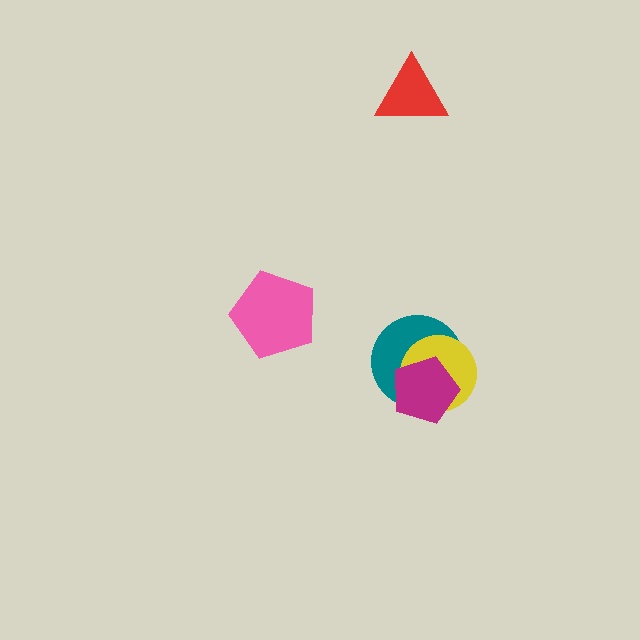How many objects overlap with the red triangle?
0 objects overlap with the red triangle.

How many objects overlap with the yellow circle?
2 objects overlap with the yellow circle.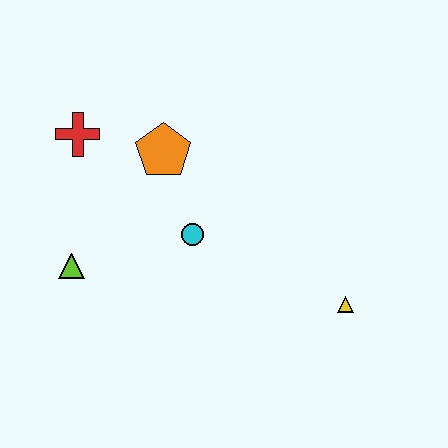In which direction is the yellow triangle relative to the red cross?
The yellow triangle is to the right of the red cross.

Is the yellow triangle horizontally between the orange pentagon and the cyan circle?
No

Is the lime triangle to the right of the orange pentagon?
No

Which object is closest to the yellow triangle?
The cyan circle is closest to the yellow triangle.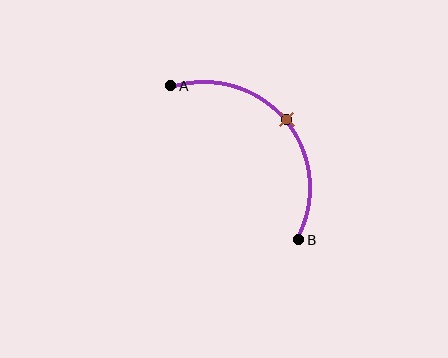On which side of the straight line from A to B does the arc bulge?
The arc bulges above and to the right of the straight line connecting A and B.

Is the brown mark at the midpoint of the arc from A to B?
Yes. The brown mark lies on the arc at equal arc-length from both A and B — it is the arc midpoint.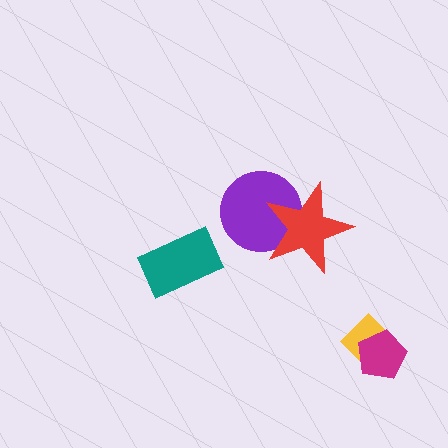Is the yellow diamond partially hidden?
Yes, it is partially covered by another shape.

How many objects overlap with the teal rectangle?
0 objects overlap with the teal rectangle.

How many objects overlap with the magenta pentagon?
1 object overlaps with the magenta pentagon.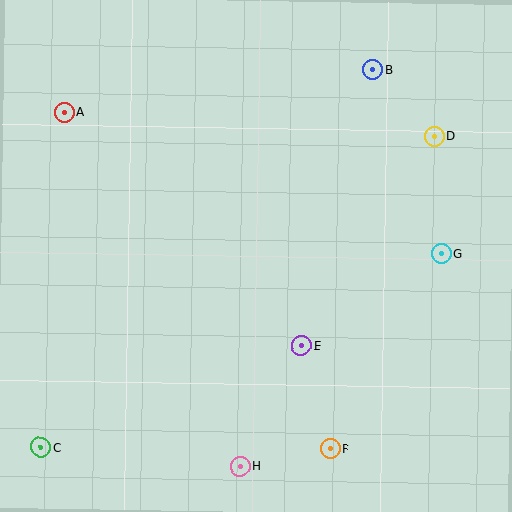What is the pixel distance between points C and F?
The distance between C and F is 290 pixels.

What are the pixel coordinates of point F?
Point F is at (330, 449).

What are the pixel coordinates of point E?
Point E is at (301, 345).